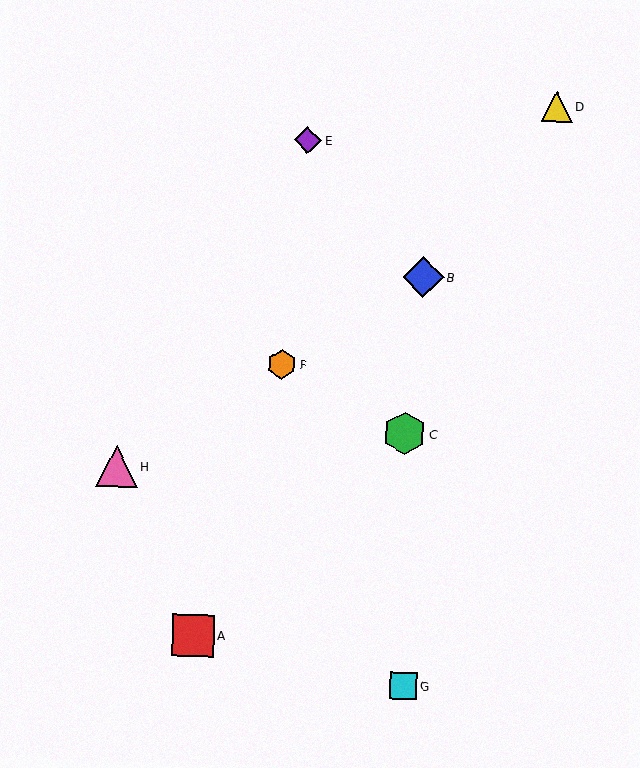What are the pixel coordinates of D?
Object D is at (557, 107).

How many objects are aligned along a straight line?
3 objects (B, F, H) are aligned along a straight line.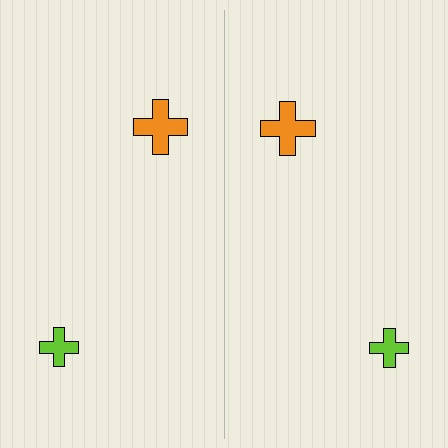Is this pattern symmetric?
Yes, this pattern has bilateral (reflection) symmetry.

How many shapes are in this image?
There are 4 shapes in this image.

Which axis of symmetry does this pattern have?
The pattern has a vertical axis of symmetry running through the center of the image.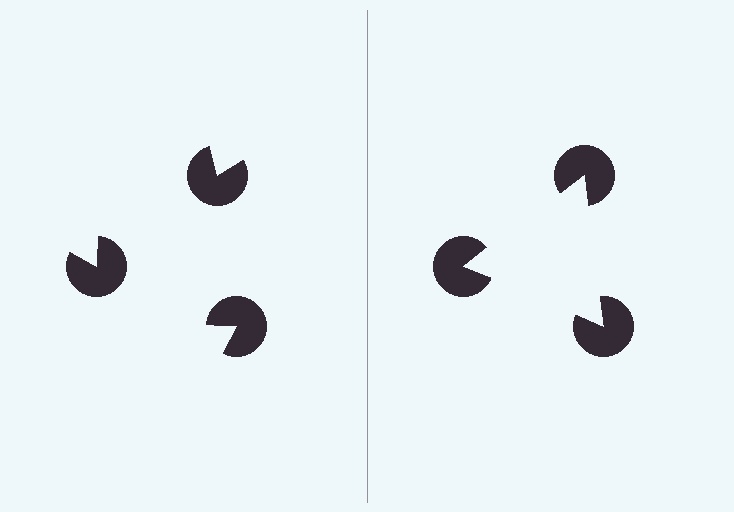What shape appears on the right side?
An illusory triangle.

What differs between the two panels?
The pac-man discs are positioned identically on both sides; only the wedge orientations differ. On the right they align to a triangle; on the left they are misaligned.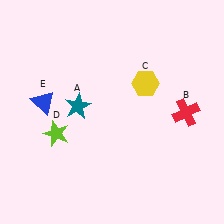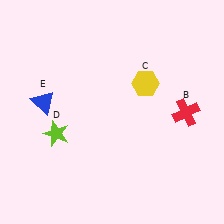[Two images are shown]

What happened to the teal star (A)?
The teal star (A) was removed in Image 2. It was in the top-left area of Image 1.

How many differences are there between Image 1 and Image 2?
There is 1 difference between the two images.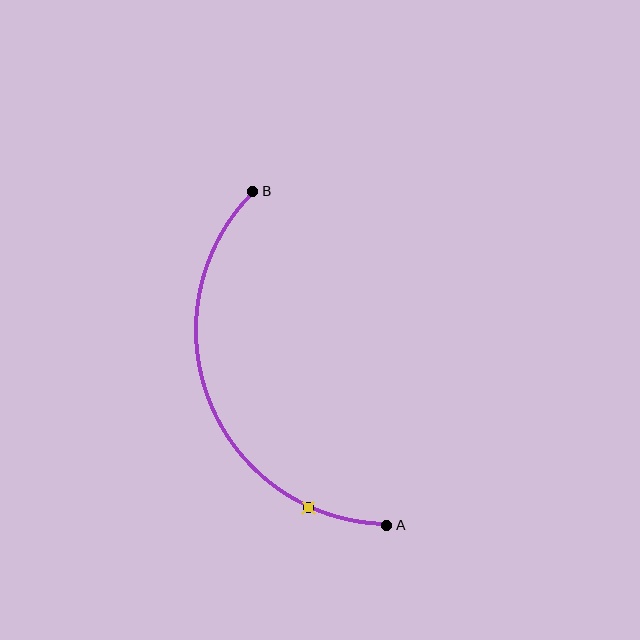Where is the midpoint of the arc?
The arc midpoint is the point on the curve farthest from the straight line joining A and B. It sits to the left of that line.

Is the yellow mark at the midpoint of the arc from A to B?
No. The yellow mark lies on the arc but is closer to endpoint A. The arc midpoint would be at the point on the curve equidistant along the arc from both A and B.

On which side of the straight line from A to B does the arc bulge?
The arc bulges to the left of the straight line connecting A and B.